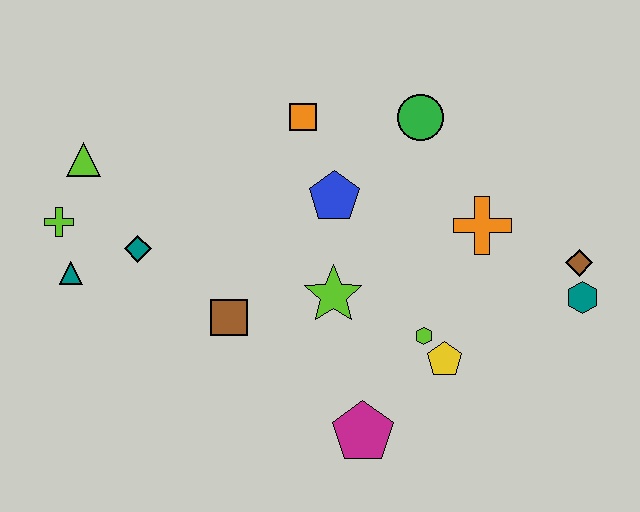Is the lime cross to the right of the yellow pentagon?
No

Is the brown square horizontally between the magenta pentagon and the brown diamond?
No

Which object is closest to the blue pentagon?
The orange square is closest to the blue pentagon.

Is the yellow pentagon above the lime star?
No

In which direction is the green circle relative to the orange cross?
The green circle is above the orange cross.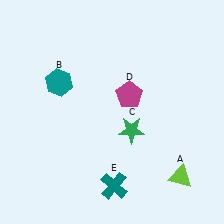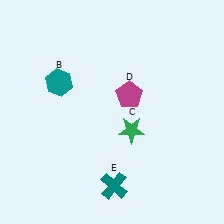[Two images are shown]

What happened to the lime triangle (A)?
The lime triangle (A) was removed in Image 2. It was in the bottom-right area of Image 1.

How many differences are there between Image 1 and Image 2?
There is 1 difference between the two images.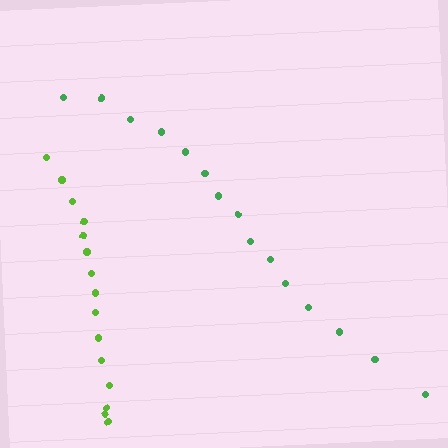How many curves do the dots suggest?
There are 2 distinct paths.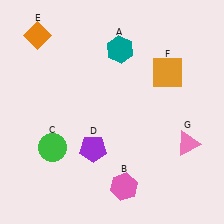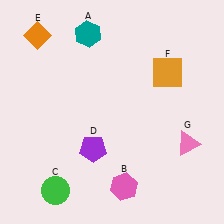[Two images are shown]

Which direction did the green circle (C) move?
The green circle (C) moved down.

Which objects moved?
The objects that moved are: the teal hexagon (A), the green circle (C).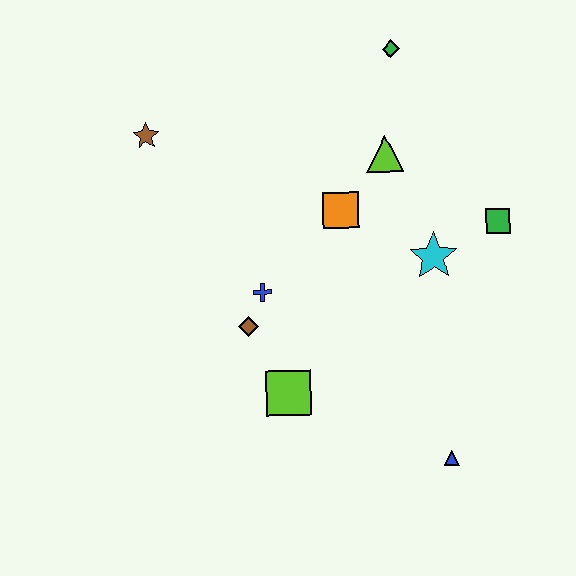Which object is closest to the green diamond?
The lime triangle is closest to the green diamond.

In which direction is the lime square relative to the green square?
The lime square is to the left of the green square.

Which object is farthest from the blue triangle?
The brown star is farthest from the blue triangle.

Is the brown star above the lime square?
Yes